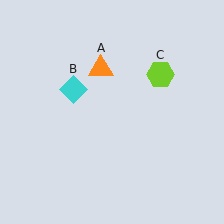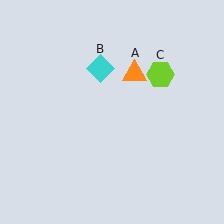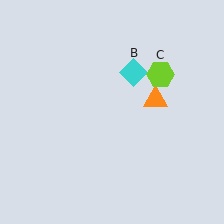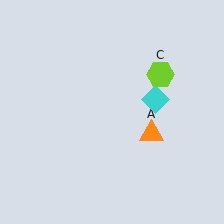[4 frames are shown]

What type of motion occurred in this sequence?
The orange triangle (object A), cyan diamond (object B) rotated clockwise around the center of the scene.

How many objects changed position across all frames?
2 objects changed position: orange triangle (object A), cyan diamond (object B).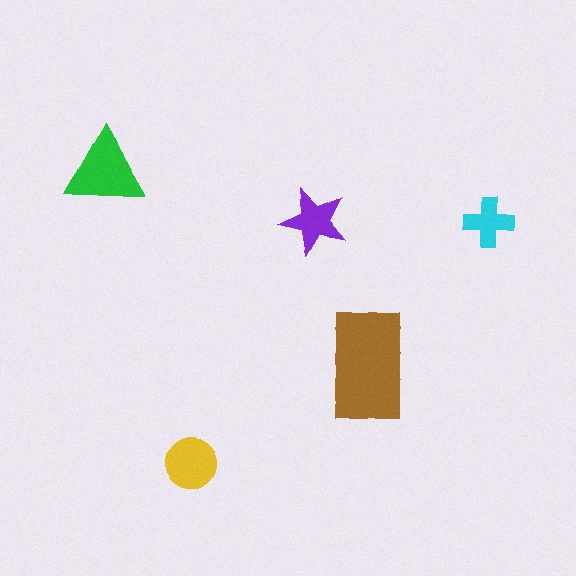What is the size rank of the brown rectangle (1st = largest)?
1st.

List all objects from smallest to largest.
The cyan cross, the purple star, the yellow circle, the green triangle, the brown rectangle.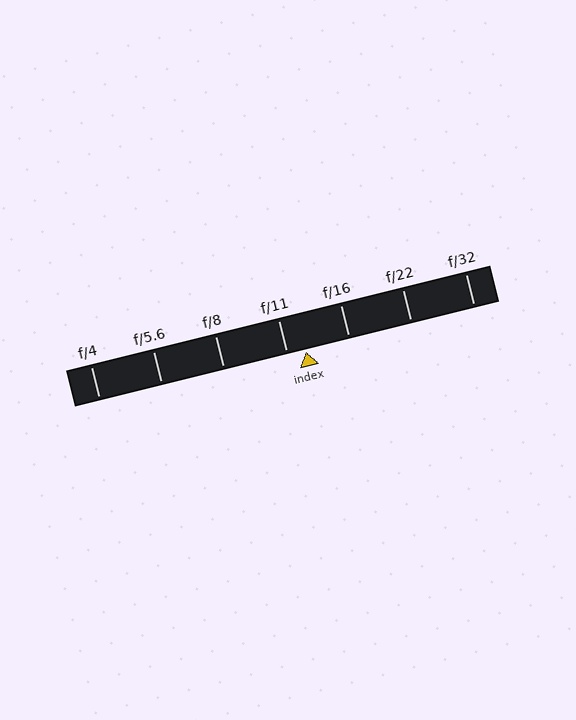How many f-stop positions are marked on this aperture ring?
There are 7 f-stop positions marked.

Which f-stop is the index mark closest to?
The index mark is closest to f/11.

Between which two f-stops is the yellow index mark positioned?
The index mark is between f/11 and f/16.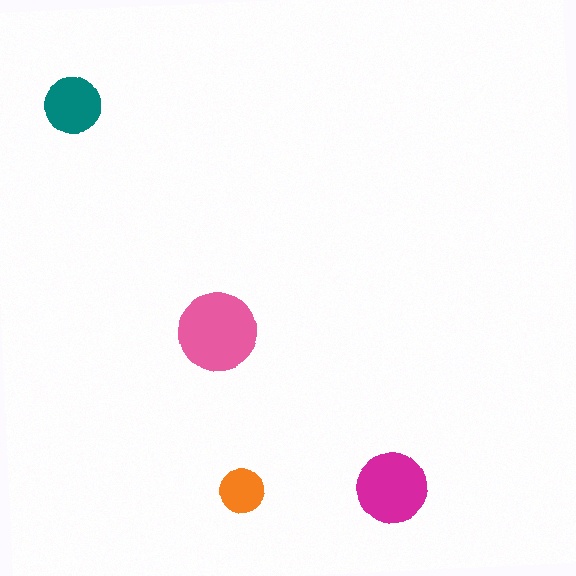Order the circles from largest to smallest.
the pink one, the magenta one, the teal one, the orange one.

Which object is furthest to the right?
The magenta circle is rightmost.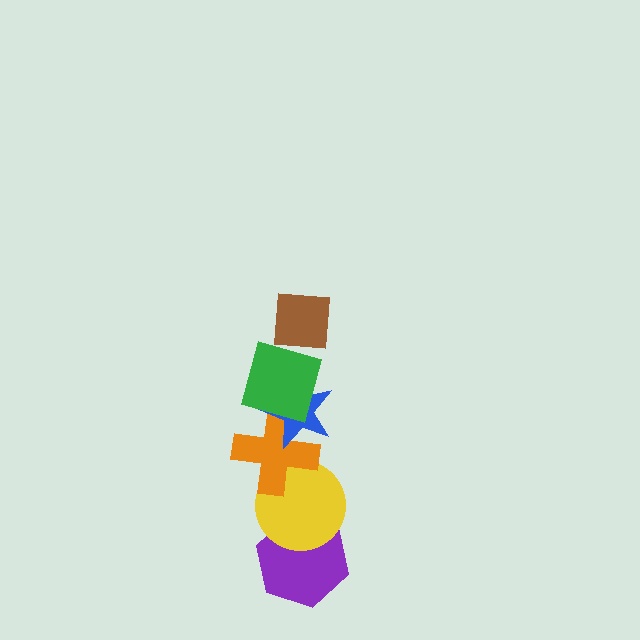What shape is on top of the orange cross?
The blue star is on top of the orange cross.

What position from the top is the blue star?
The blue star is 3rd from the top.